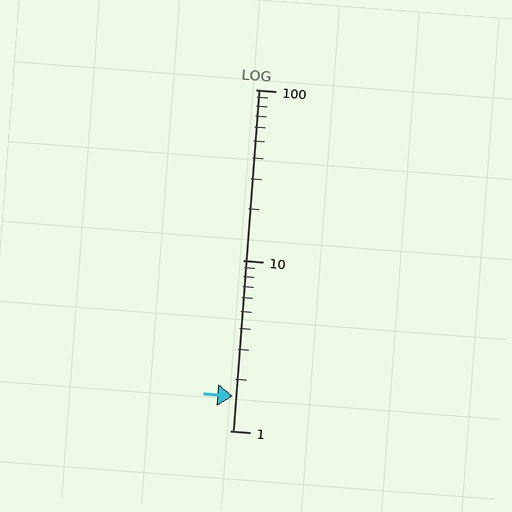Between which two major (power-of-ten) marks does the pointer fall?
The pointer is between 1 and 10.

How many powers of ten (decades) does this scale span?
The scale spans 2 decades, from 1 to 100.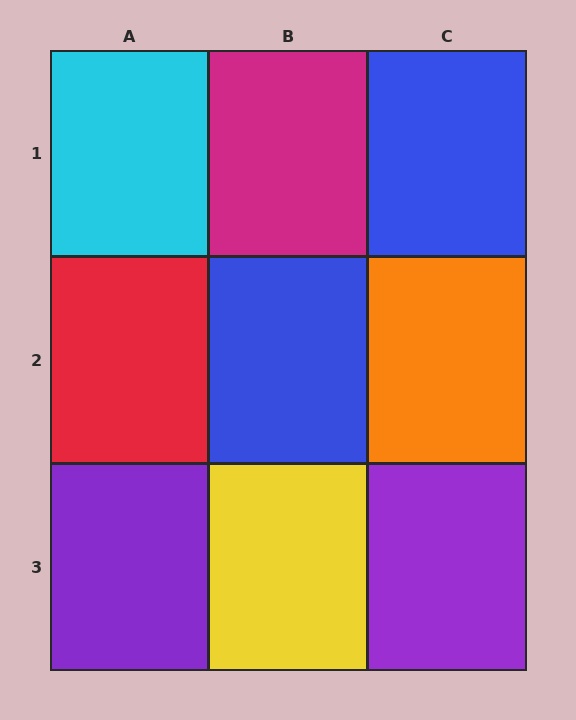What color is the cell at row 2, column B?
Blue.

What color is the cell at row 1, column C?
Blue.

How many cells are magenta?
1 cell is magenta.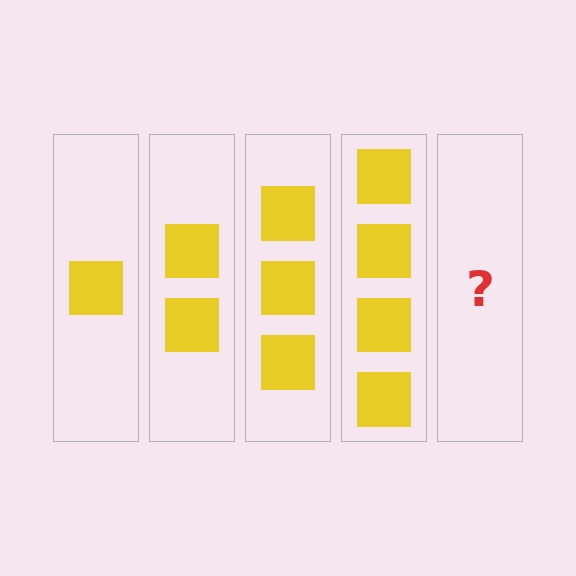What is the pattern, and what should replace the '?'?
The pattern is that each step adds one more square. The '?' should be 5 squares.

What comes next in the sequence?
The next element should be 5 squares.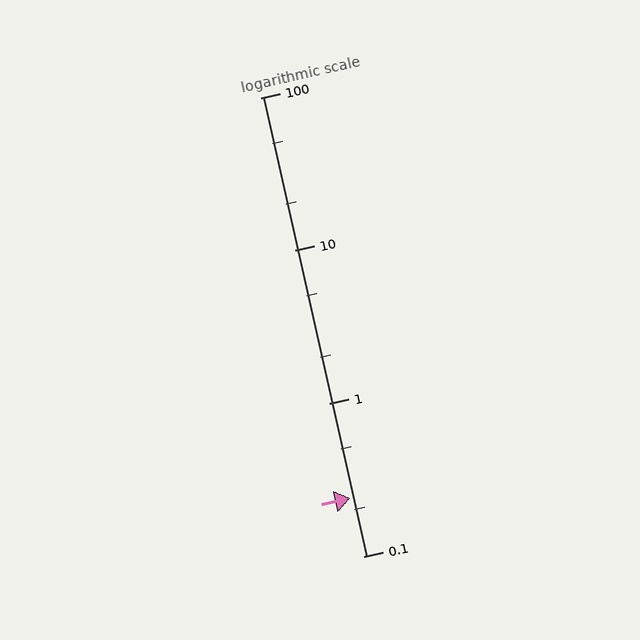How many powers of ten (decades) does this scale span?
The scale spans 3 decades, from 0.1 to 100.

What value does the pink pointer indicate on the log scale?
The pointer indicates approximately 0.24.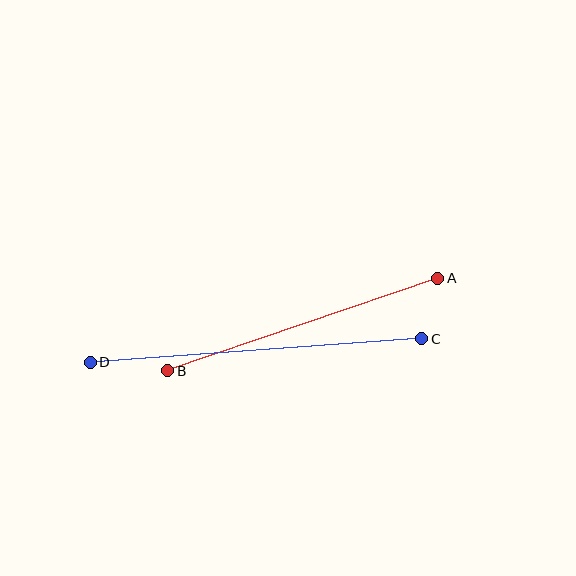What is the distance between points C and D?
The distance is approximately 333 pixels.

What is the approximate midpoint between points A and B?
The midpoint is at approximately (303, 324) pixels.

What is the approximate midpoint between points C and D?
The midpoint is at approximately (256, 351) pixels.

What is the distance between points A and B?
The distance is approximately 286 pixels.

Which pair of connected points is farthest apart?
Points C and D are farthest apart.